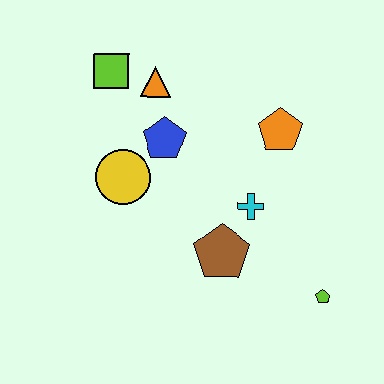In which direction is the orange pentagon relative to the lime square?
The orange pentagon is to the right of the lime square.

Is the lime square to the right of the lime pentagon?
No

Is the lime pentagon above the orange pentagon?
No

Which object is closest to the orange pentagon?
The cyan cross is closest to the orange pentagon.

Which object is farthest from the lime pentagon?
The lime square is farthest from the lime pentagon.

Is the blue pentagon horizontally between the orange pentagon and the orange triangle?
Yes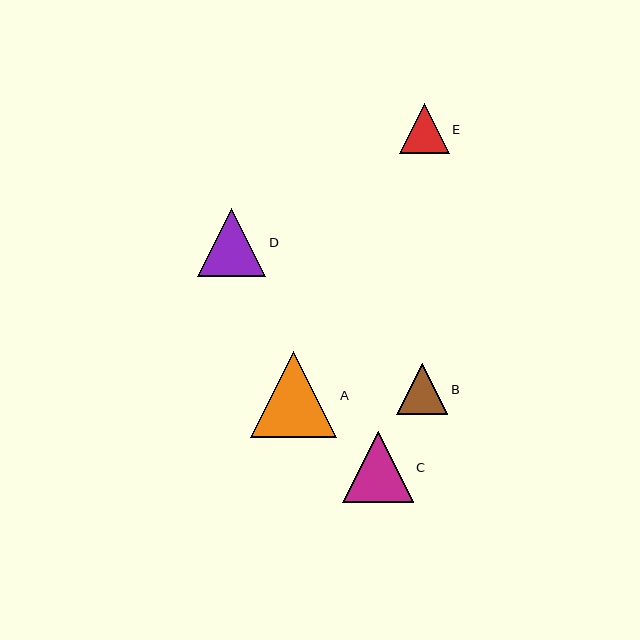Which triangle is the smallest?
Triangle E is the smallest with a size of approximately 50 pixels.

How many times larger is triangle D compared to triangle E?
Triangle D is approximately 1.4 times the size of triangle E.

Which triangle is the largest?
Triangle A is the largest with a size of approximately 86 pixels.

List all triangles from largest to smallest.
From largest to smallest: A, C, D, B, E.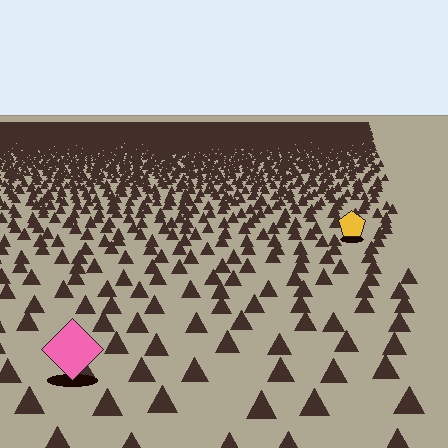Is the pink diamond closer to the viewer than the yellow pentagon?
Yes. The pink diamond is closer — you can tell from the texture gradient: the ground texture is coarser near it.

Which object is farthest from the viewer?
The yellow pentagon is farthest from the viewer. It appears smaller and the ground texture around it is denser.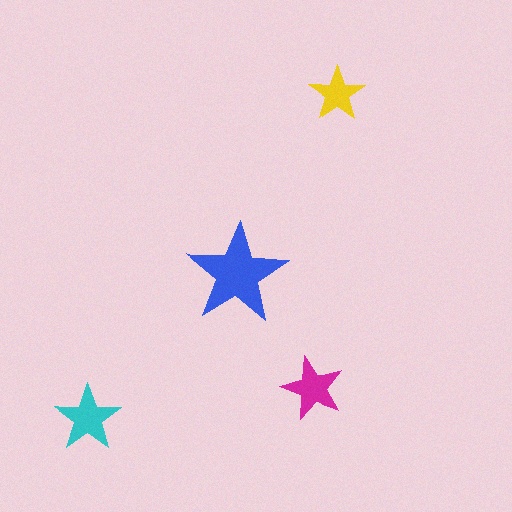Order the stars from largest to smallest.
the blue one, the cyan one, the magenta one, the yellow one.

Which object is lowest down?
The cyan star is bottommost.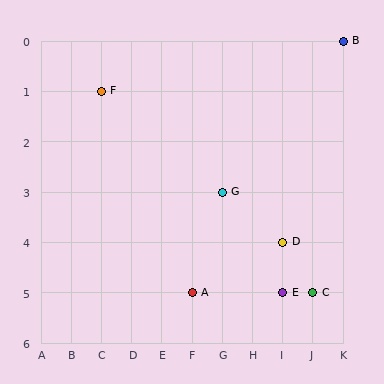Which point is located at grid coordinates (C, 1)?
Point F is at (C, 1).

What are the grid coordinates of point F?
Point F is at grid coordinates (C, 1).